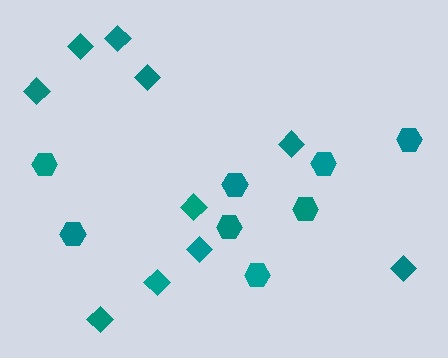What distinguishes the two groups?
There are 2 groups: one group of hexagons (8) and one group of diamonds (10).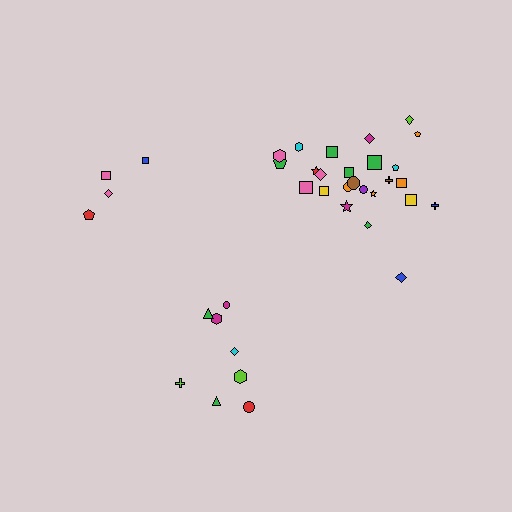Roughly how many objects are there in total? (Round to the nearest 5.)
Roughly 35 objects in total.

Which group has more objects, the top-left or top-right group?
The top-right group.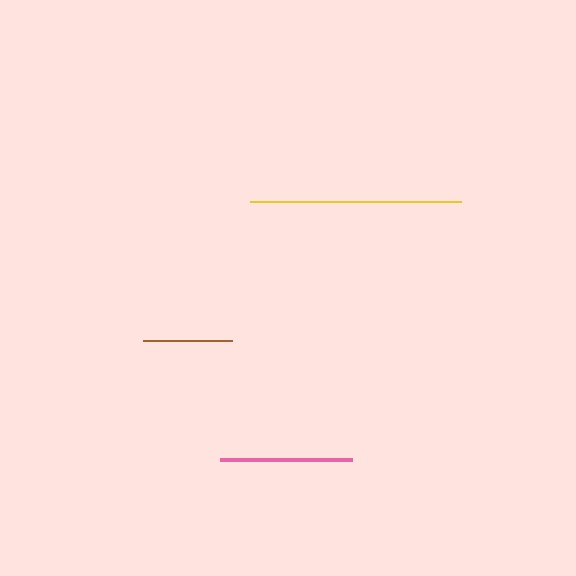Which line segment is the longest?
The yellow line is the longest at approximately 212 pixels.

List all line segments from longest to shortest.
From longest to shortest: yellow, pink, brown.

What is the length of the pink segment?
The pink segment is approximately 132 pixels long.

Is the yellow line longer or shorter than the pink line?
The yellow line is longer than the pink line.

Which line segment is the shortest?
The brown line is the shortest at approximately 89 pixels.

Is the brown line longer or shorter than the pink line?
The pink line is longer than the brown line.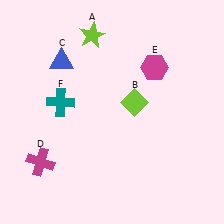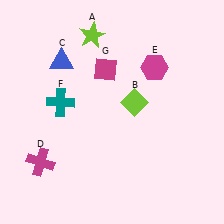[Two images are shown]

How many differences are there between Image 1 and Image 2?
There is 1 difference between the two images.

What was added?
A magenta diamond (G) was added in Image 2.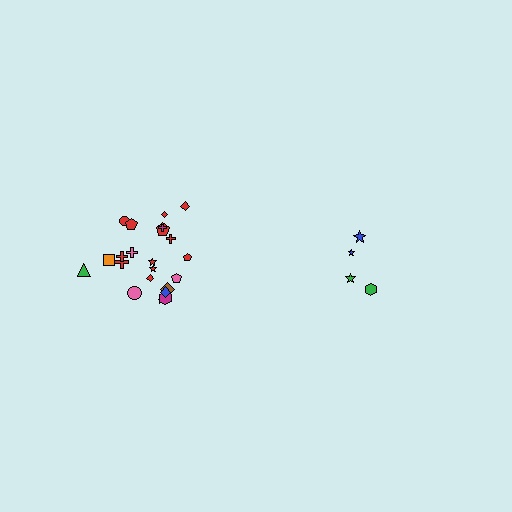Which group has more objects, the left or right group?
The left group.